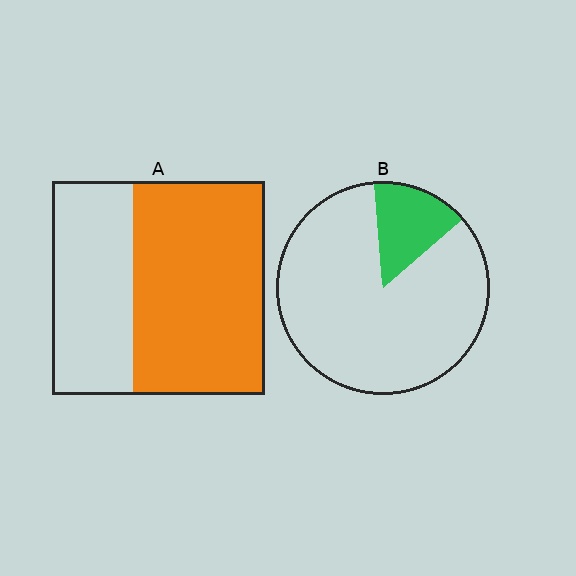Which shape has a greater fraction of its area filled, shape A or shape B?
Shape A.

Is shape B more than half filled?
No.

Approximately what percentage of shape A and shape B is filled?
A is approximately 60% and B is approximately 15%.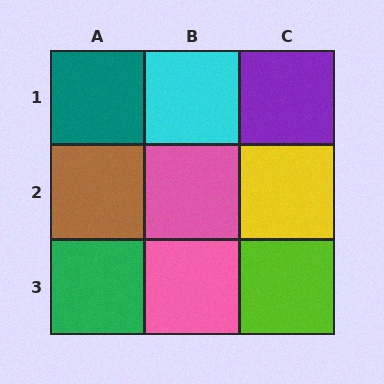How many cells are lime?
1 cell is lime.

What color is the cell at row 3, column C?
Lime.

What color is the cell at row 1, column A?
Teal.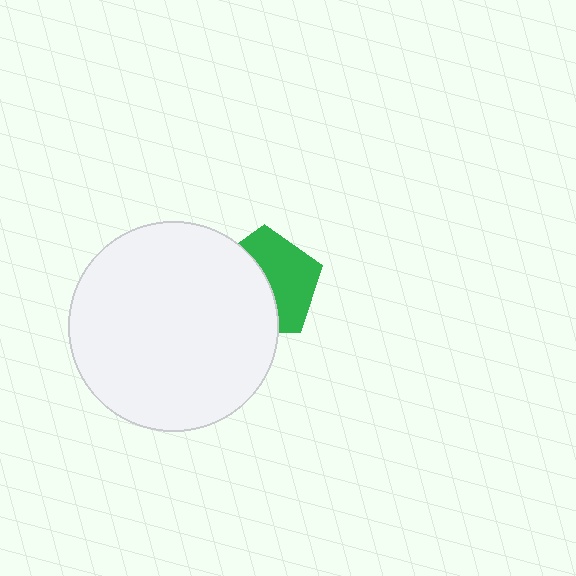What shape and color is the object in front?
The object in front is a white circle.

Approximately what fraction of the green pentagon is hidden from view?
Roughly 50% of the green pentagon is hidden behind the white circle.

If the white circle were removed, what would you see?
You would see the complete green pentagon.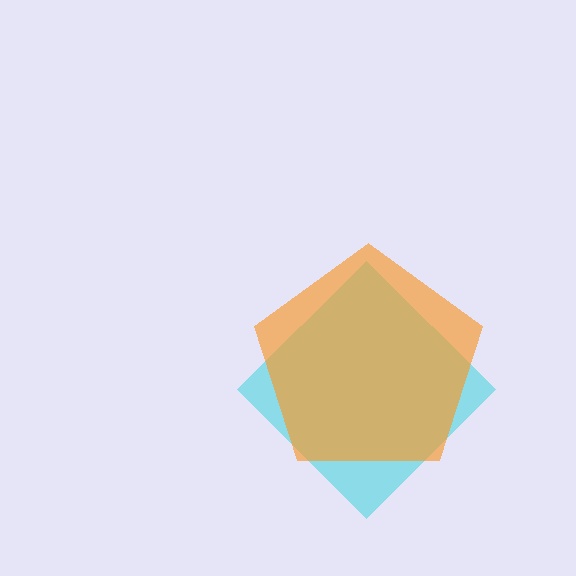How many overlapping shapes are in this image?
There are 2 overlapping shapes in the image.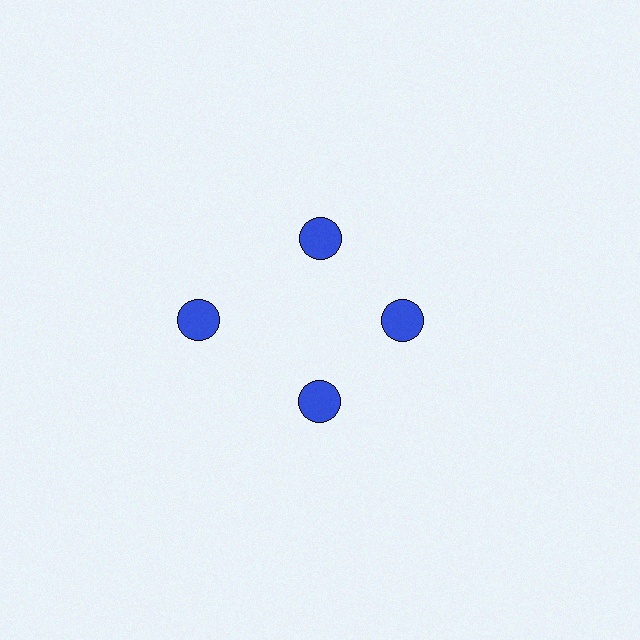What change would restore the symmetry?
The symmetry would be restored by moving it inward, back onto the ring so that all 4 circles sit at equal angles and equal distance from the center.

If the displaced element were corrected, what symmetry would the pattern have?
It would have 4-fold rotational symmetry — the pattern would map onto itself every 90 degrees.